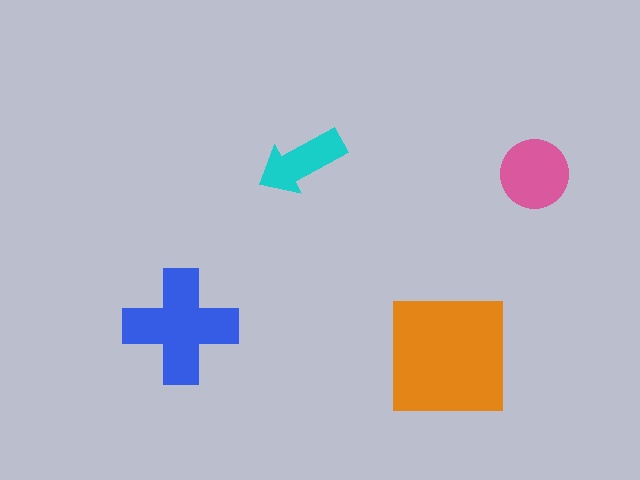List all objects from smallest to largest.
The cyan arrow, the pink circle, the blue cross, the orange square.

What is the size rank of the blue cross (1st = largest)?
2nd.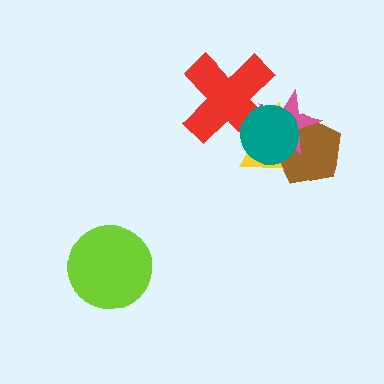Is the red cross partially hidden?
Yes, it is partially covered by another shape.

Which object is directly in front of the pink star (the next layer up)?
The red cross is directly in front of the pink star.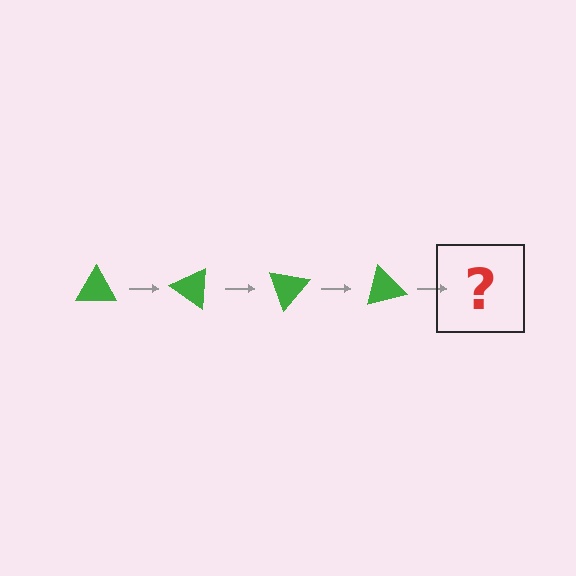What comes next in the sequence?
The next element should be a green triangle rotated 140 degrees.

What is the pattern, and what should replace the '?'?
The pattern is that the triangle rotates 35 degrees each step. The '?' should be a green triangle rotated 140 degrees.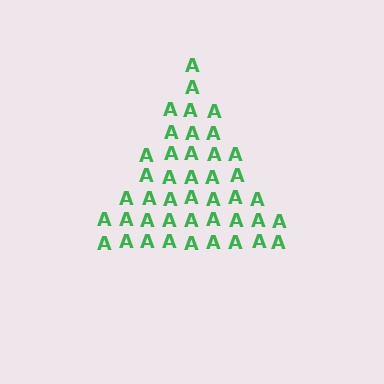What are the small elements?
The small elements are letter A's.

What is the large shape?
The large shape is a triangle.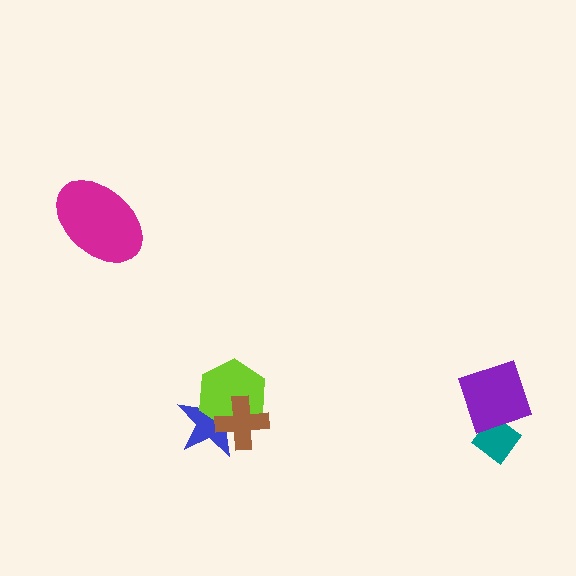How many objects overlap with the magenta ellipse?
0 objects overlap with the magenta ellipse.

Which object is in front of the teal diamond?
The purple diamond is in front of the teal diamond.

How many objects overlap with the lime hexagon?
2 objects overlap with the lime hexagon.